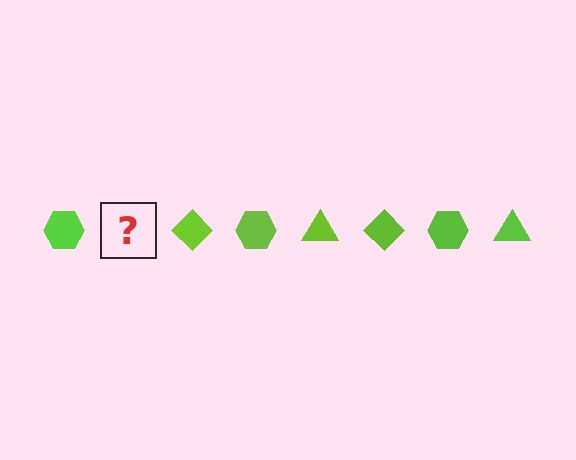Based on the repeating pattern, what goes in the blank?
The blank should be a lime triangle.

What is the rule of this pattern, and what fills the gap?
The rule is that the pattern cycles through hexagon, triangle, diamond shapes in lime. The gap should be filled with a lime triangle.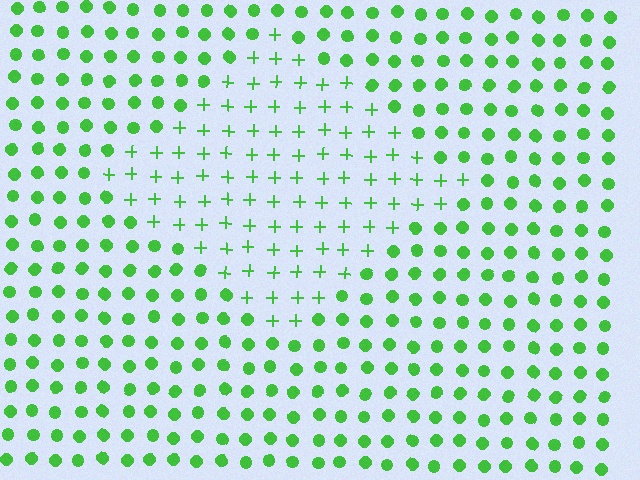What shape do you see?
I see a diamond.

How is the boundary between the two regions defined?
The boundary is defined by a change in element shape: plus signs inside vs. circles outside. All elements share the same color and spacing.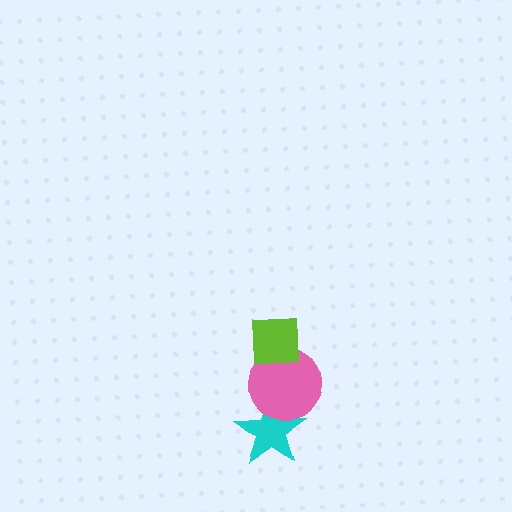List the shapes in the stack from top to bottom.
From top to bottom: the lime square, the pink circle, the cyan star.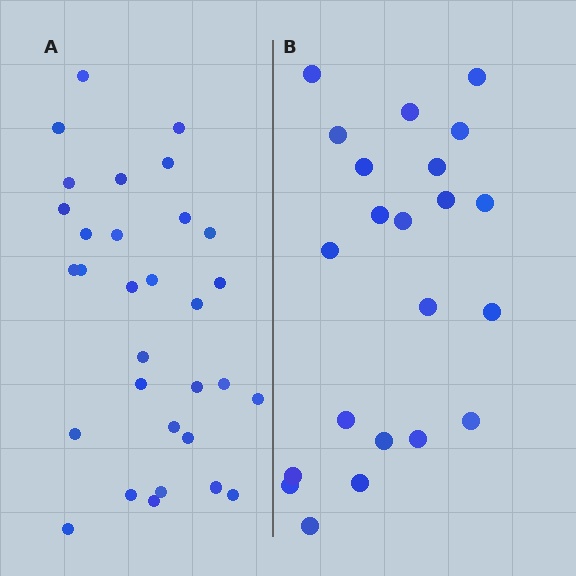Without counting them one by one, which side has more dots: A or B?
Region A (the left region) has more dots.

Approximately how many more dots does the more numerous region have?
Region A has roughly 8 or so more dots than region B.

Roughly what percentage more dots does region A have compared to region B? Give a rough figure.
About 40% more.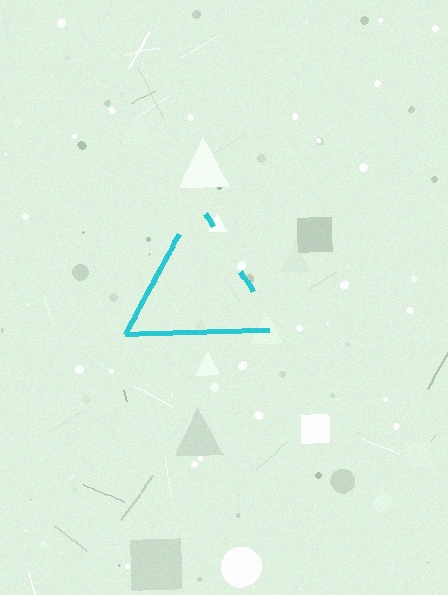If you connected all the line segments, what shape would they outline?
They would outline a triangle.